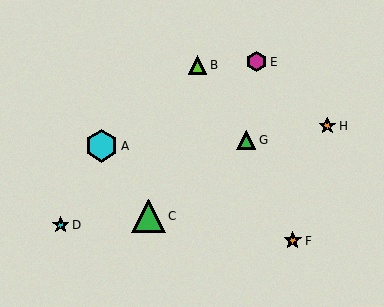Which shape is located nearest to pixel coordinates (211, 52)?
The lime triangle (labeled B) at (197, 65) is nearest to that location.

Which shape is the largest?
The green triangle (labeled C) is the largest.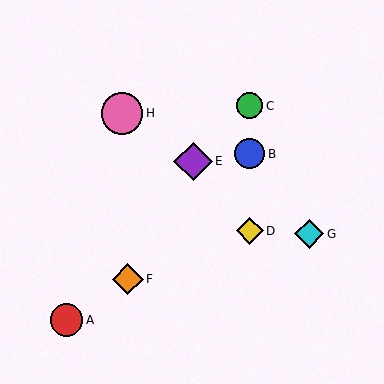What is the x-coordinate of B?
Object B is at x≈250.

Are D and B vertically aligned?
Yes, both are at x≈250.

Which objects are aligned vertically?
Objects B, C, D are aligned vertically.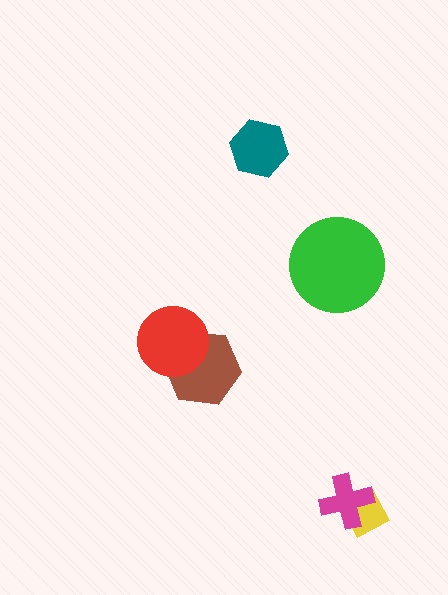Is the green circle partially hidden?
No, no other shape covers it.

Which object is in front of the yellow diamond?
The magenta cross is in front of the yellow diamond.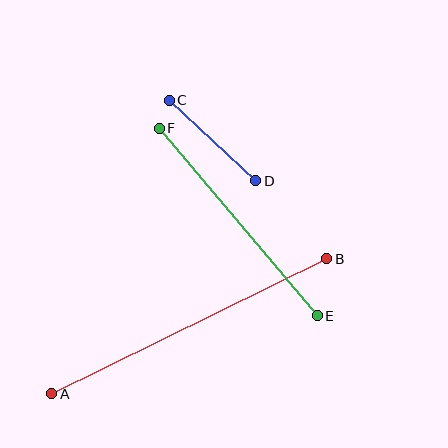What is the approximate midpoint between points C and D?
The midpoint is at approximately (212, 140) pixels.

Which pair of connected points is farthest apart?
Points A and B are farthest apart.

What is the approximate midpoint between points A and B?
The midpoint is at approximately (189, 326) pixels.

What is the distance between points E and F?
The distance is approximately 245 pixels.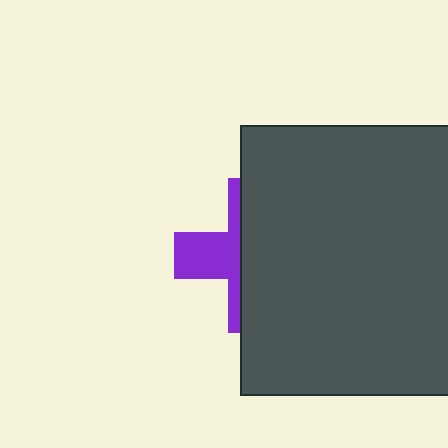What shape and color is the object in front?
The object in front is a dark gray rectangle.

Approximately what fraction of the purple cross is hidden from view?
Roughly 65% of the purple cross is hidden behind the dark gray rectangle.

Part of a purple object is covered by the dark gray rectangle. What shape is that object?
It is a cross.